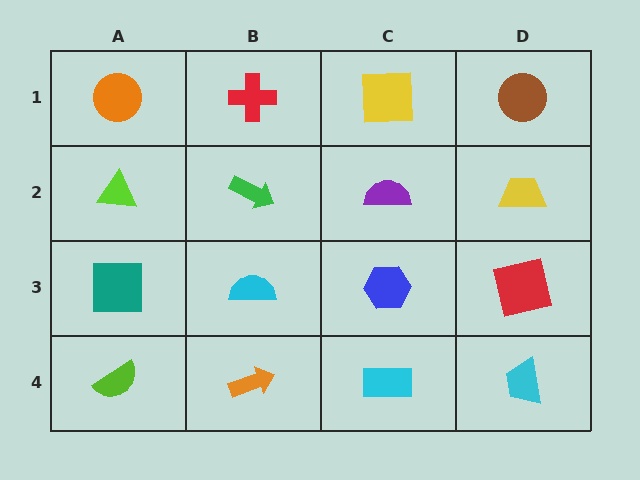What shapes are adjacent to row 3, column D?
A yellow trapezoid (row 2, column D), a cyan trapezoid (row 4, column D), a blue hexagon (row 3, column C).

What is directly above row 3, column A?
A lime triangle.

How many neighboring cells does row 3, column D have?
3.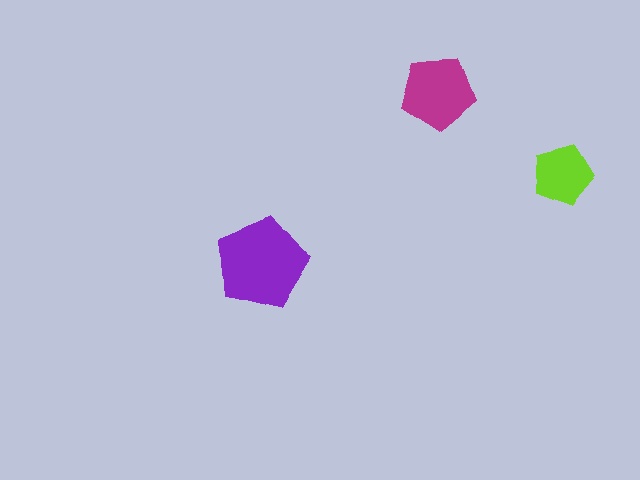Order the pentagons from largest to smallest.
the purple one, the magenta one, the lime one.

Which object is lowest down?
The purple pentagon is bottommost.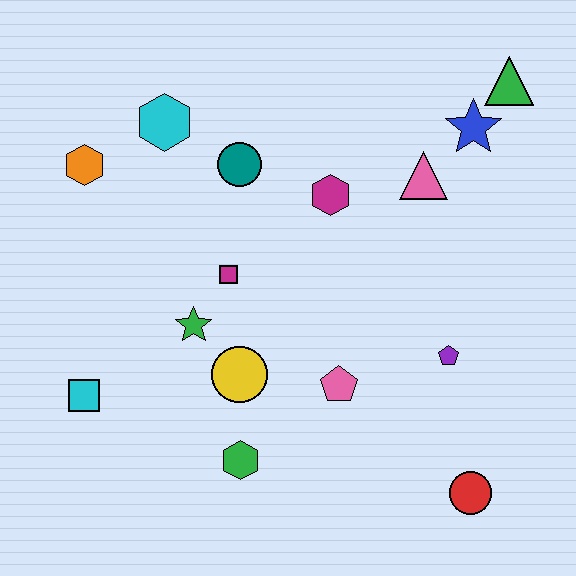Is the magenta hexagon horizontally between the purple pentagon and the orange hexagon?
Yes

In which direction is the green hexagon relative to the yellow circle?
The green hexagon is below the yellow circle.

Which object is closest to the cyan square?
The green star is closest to the cyan square.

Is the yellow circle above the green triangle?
No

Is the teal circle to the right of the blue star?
No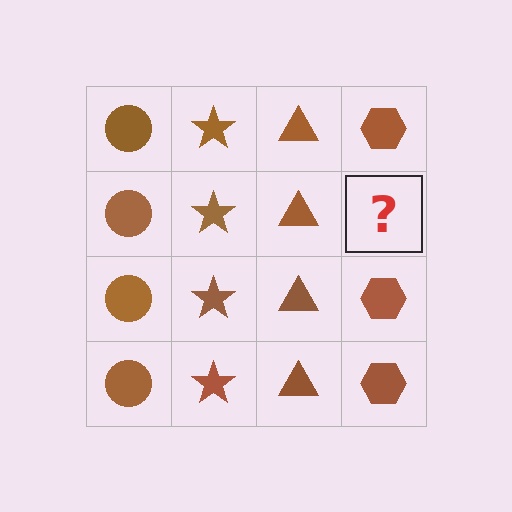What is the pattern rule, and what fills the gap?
The rule is that each column has a consistent shape. The gap should be filled with a brown hexagon.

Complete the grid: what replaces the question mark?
The question mark should be replaced with a brown hexagon.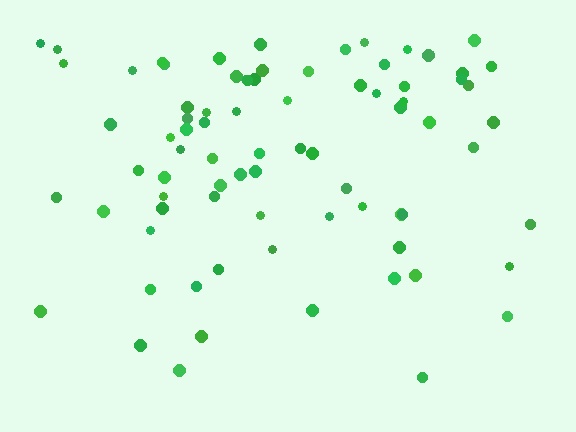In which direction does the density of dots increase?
From bottom to top, with the top side densest.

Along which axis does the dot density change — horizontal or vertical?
Vertical.